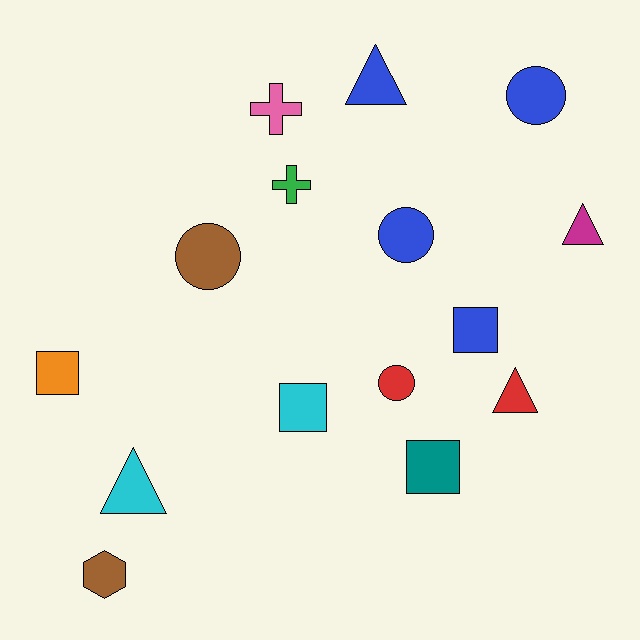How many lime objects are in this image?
There are no lime objects.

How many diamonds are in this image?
There are no diamonds.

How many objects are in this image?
There are 15 objects.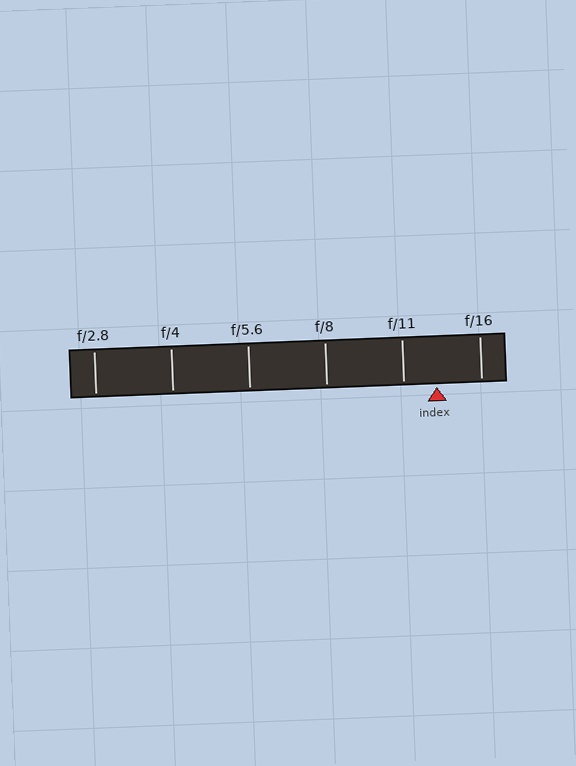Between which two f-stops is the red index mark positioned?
The index mark is between f/11 and f/16.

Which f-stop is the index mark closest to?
The index mark is closest to f/11.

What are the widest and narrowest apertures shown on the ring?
The widest aperture shown is f/2.8 and the narrowest is f/16.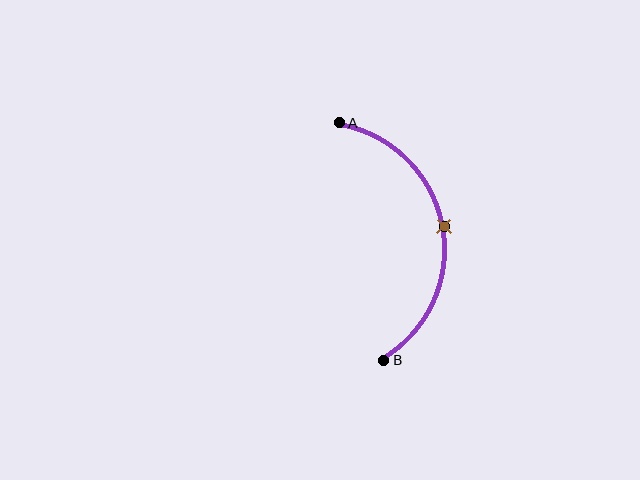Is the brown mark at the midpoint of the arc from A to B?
Yes. The brown mark lies on the arc at equal arc-length from both A and B — it is the arc midpoint.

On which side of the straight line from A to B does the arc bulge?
The arc bulges to the right of the straight line connecting A and B.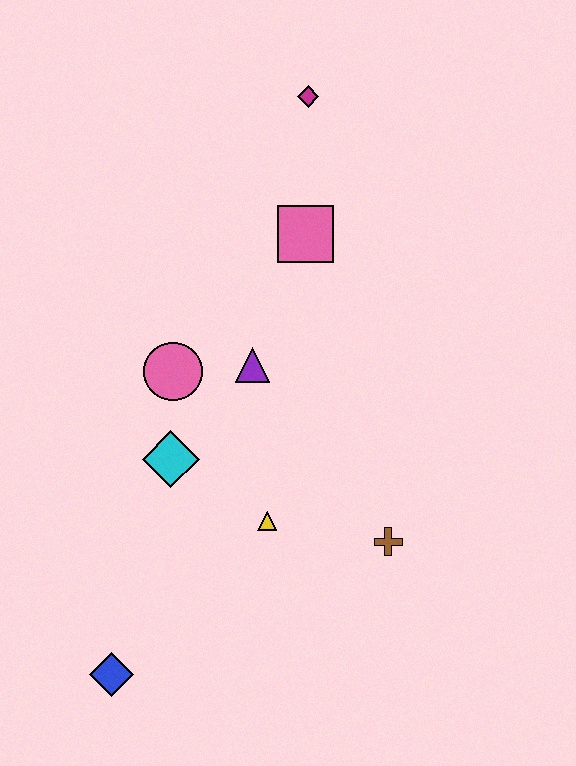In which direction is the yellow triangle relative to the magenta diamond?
The yellow triangle is below the magenta diamond.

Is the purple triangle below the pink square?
Yes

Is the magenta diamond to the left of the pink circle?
No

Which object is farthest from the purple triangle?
The blue diamond is farthest from the purple triangle.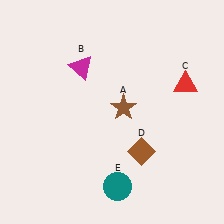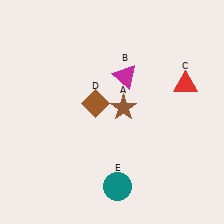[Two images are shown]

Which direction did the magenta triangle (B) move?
The magenta triangle (B) moved right.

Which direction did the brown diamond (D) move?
The brown diamond (D) moved up.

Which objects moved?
The objects that moved are: the magenta triangle (B), the brown diamond (D).